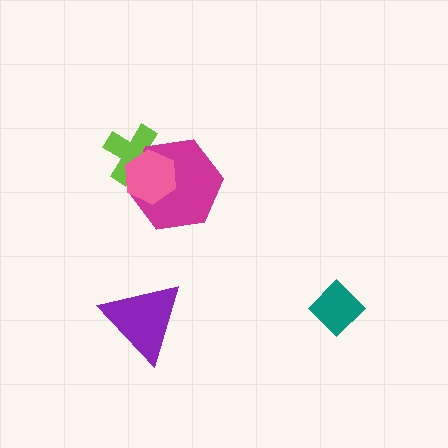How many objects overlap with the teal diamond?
0 objects overlap with the teal diamond.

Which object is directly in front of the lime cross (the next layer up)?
The magenta hexagon is directly in front of the lime cross.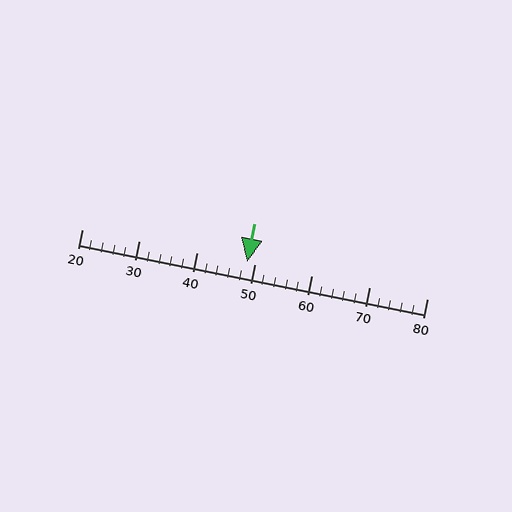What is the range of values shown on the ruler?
The ruler shows values from 20 to 80.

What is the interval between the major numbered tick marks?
The major tick marks are spaced 10 units apart.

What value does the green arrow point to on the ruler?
The green arrow points to approximately 49.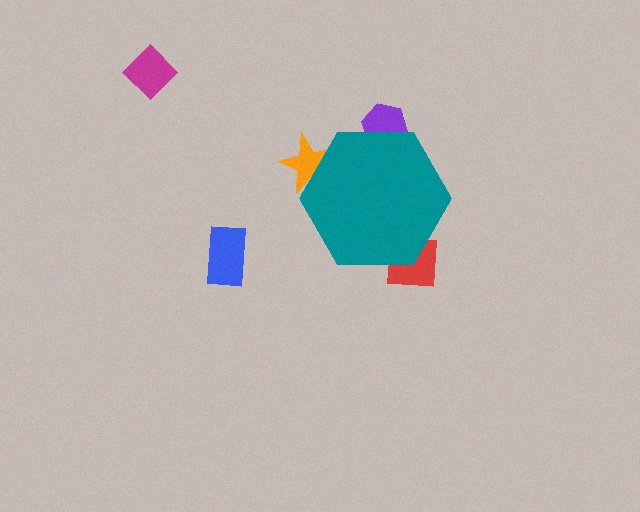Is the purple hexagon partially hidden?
Yes, the purple hexagon is partially hidden behind the teal hexagon.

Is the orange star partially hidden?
Yes, the orange star is partially hidden behind the teal hexagon.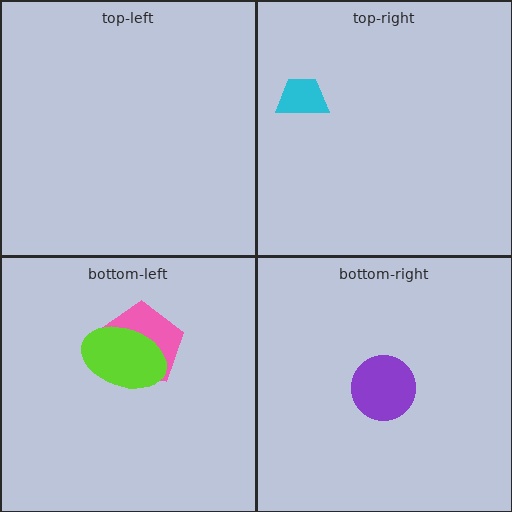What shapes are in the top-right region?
The cyan trapezoid.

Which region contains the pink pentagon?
The bottom-left region.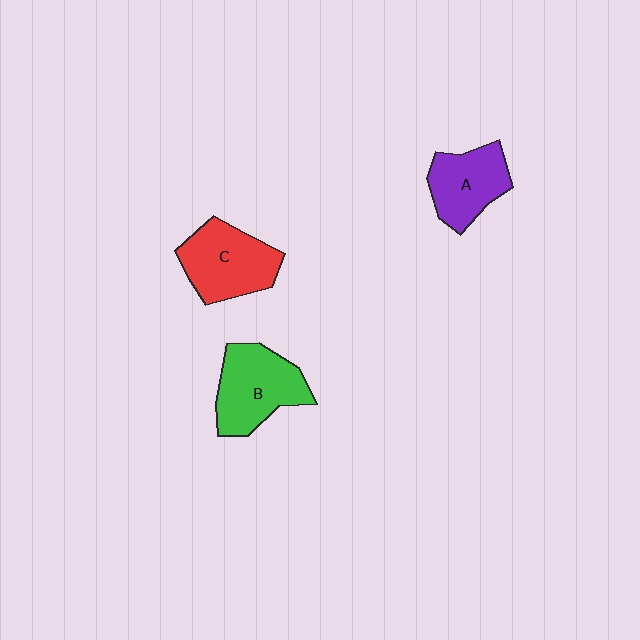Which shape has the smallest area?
Shape A (purple).